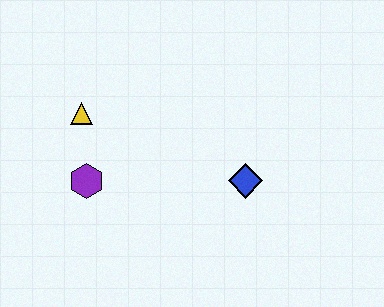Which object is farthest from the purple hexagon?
The blue diamond is farthest from the purple hexagon.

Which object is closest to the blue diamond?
The purple hexagon is closest to the blue diamond.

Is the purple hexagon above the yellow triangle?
No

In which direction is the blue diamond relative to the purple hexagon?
The blue diamond is to the right of the purple hexagon.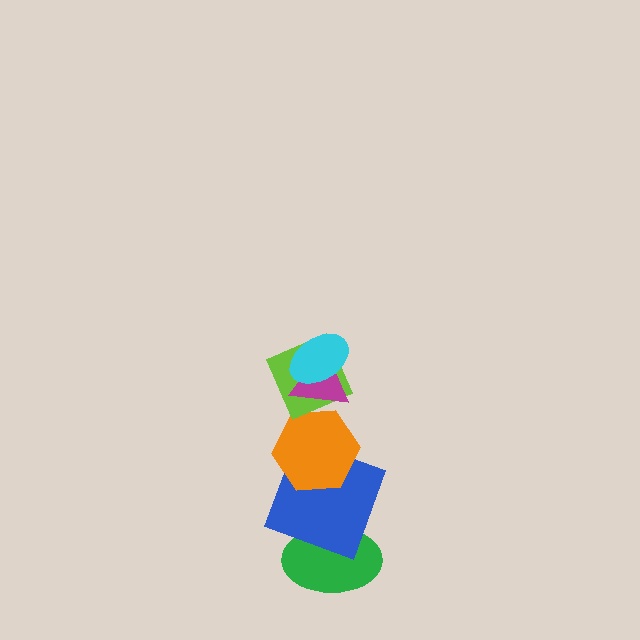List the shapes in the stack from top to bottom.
From top to bottom: the cyan ellipse, the magenta triangle, the lime diamond, the orange hexagon, the blue square, the green ellipse.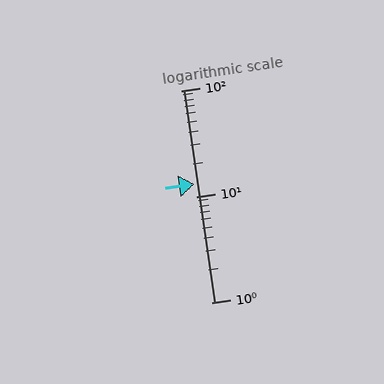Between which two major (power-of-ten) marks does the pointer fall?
The pointer is between 10 and 100.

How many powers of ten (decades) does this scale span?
The scale spans 2 decades, from 1 to 100.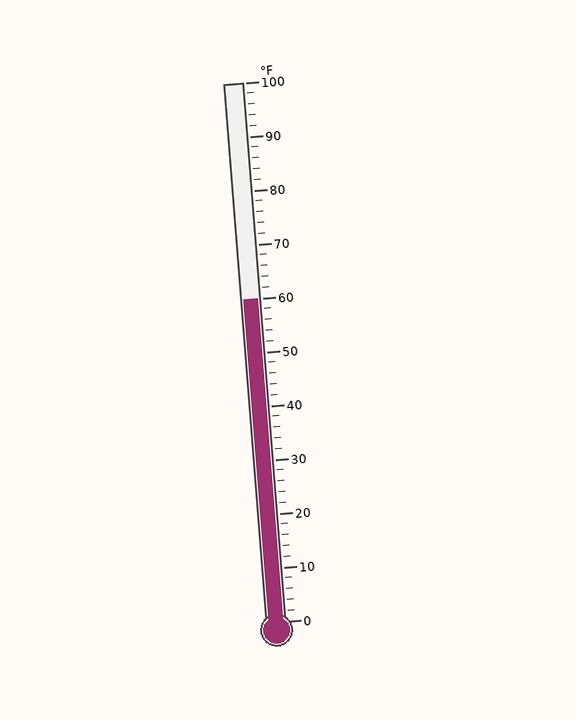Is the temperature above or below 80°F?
The temperature is below 80°F.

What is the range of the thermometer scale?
The thermometer scale ranges from 0°F to 100°F.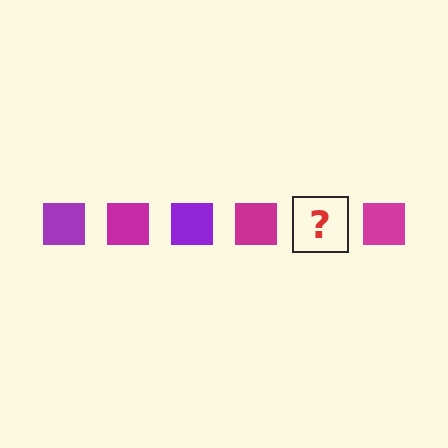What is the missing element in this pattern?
The missing element is a purple square.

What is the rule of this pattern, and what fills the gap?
The rule is that the pattern cycles through purple, magenta squares. The gap should be filled with a purple square.